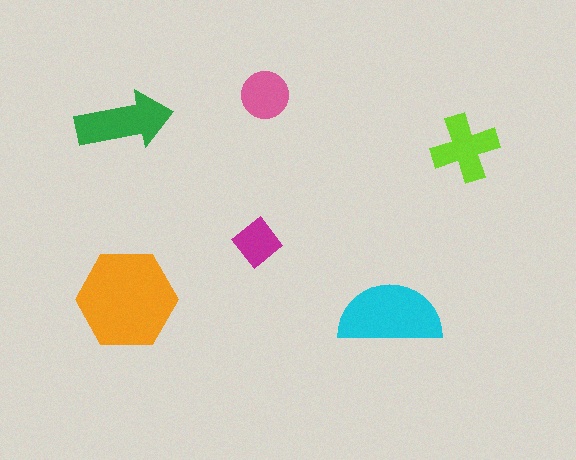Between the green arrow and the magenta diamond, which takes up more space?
The green arrow.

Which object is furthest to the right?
The lime cross is rightmost.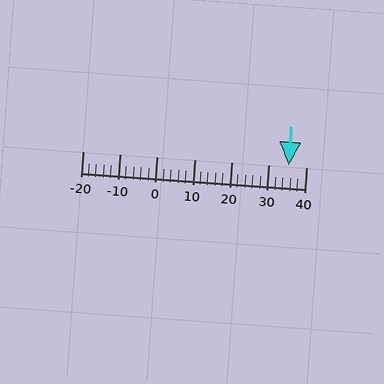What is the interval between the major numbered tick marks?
The major tick marks are spaced 10 units apart.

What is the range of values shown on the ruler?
The ruler shows values from -20 to 40.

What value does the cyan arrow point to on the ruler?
The cyan arrow points to approximately 35.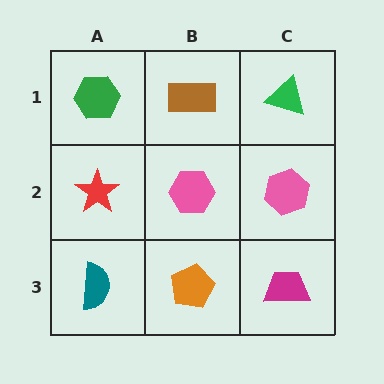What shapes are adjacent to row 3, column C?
A pink hexagon (row 2, column C), an orange pentagon (row 3, column B).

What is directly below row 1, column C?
A pink hexagon.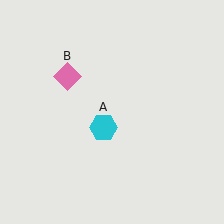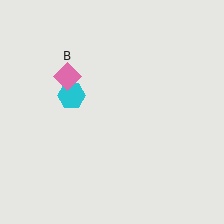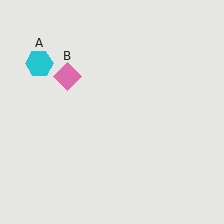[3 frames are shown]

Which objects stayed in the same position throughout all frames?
Pink diamond (object B) remained stationary.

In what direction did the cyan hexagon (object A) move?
The cyan hexagon (object A) moved up and to the left.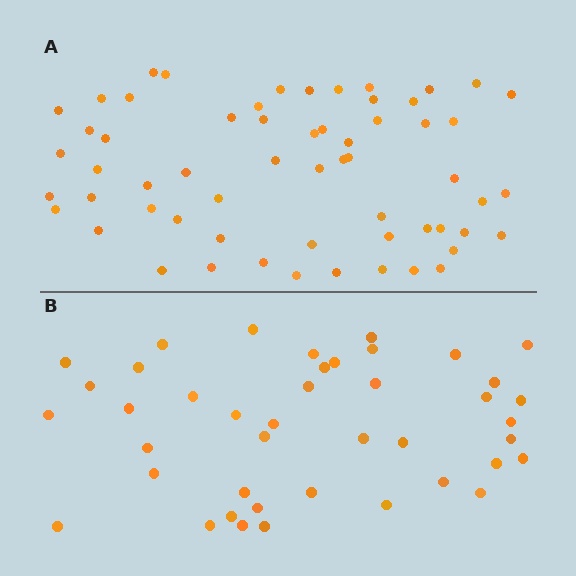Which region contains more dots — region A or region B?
Region A (the top region) has more dots.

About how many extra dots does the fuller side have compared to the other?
Region A has approximately 20 more dots than region B.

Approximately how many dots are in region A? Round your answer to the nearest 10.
About 60 dots.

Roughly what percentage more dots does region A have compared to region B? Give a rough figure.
About 45% more.